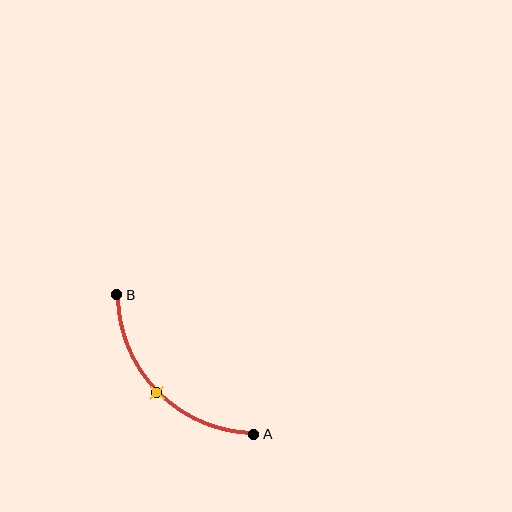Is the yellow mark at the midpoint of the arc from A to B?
Yes. The yellow mark lies on the arc at equal arc-length from both A and B — it is the arc midpoint.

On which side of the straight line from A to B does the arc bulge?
The arc bulges below and to the left of the straight line connecting A and B.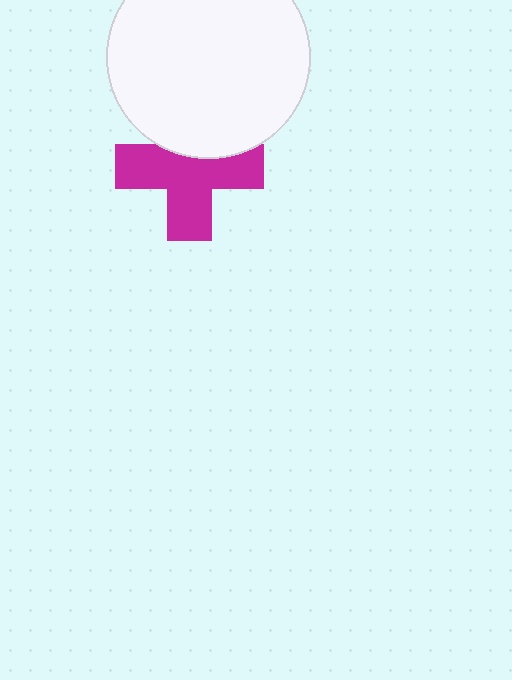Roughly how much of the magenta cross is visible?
Most of it is visible (roughly 70%).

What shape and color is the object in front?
The object in front is a white circle.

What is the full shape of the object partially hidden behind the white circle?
The partially hidden object is a magenta cross.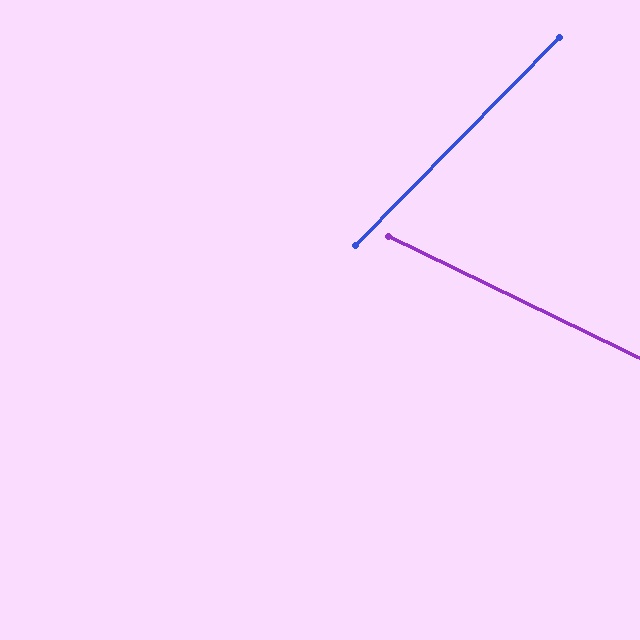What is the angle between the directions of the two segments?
Approximately 71 degrees.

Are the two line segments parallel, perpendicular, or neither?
Neither parallel nor perpendicular — they differ by about 71°.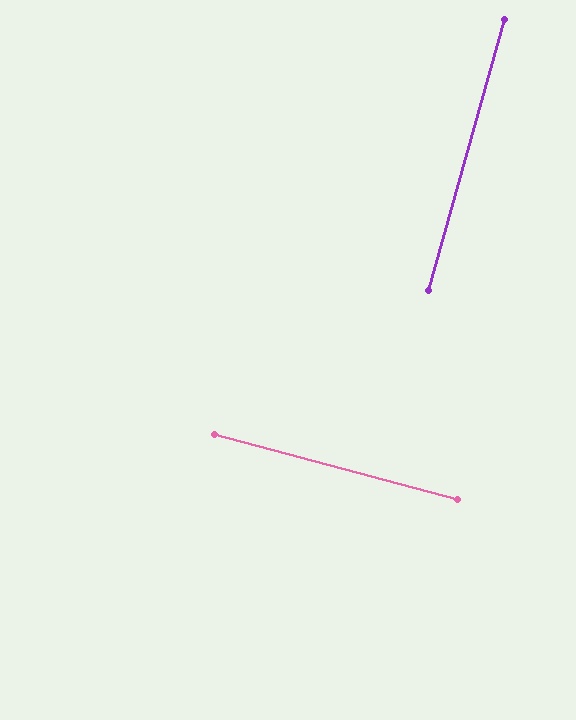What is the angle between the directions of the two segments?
Approximately 89 degrees.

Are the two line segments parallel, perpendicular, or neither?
Perpendicular — they meet at approximately 89°.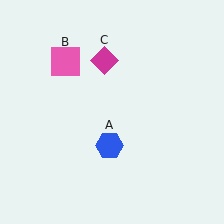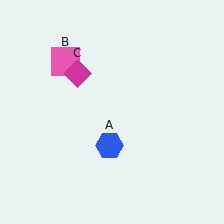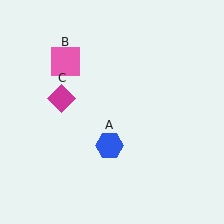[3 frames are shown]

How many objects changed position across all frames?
1 object changed position: magenta diamond (object C).